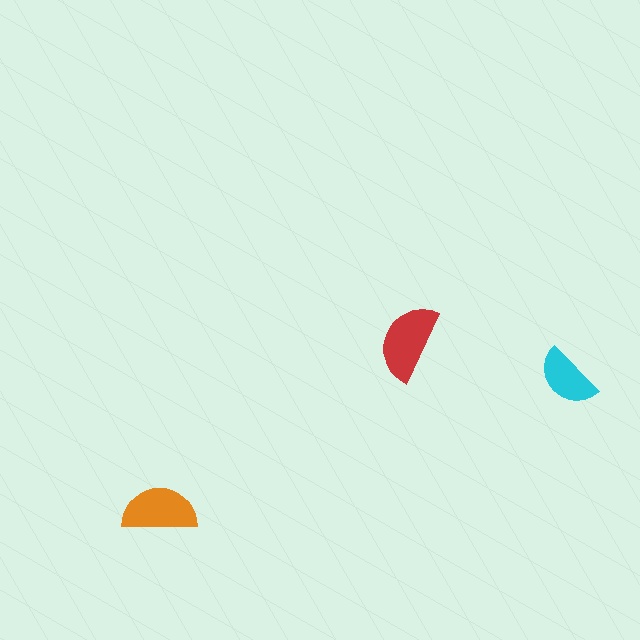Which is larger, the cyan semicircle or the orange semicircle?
The orange one.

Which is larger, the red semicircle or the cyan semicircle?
The red one.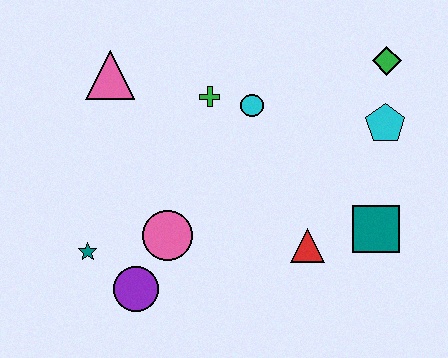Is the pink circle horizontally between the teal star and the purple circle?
No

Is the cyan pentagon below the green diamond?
Yes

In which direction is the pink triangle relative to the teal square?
The pink triangle is to the left of the teal square.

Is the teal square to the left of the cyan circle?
No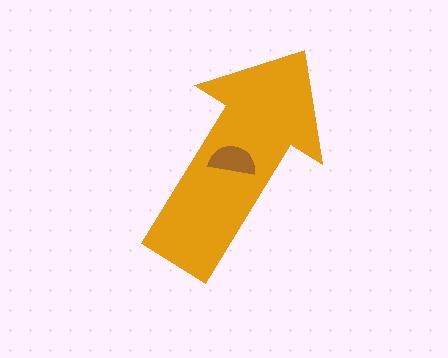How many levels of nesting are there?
2.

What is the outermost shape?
The orange arrow.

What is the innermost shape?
The brown semicircle.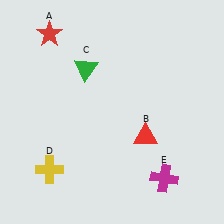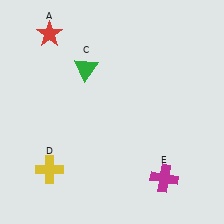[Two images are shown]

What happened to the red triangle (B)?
The red triangle (B) was removed in Image 2. It was in the bottom-right area of Image 1.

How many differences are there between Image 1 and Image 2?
There is 1 difference between the two images.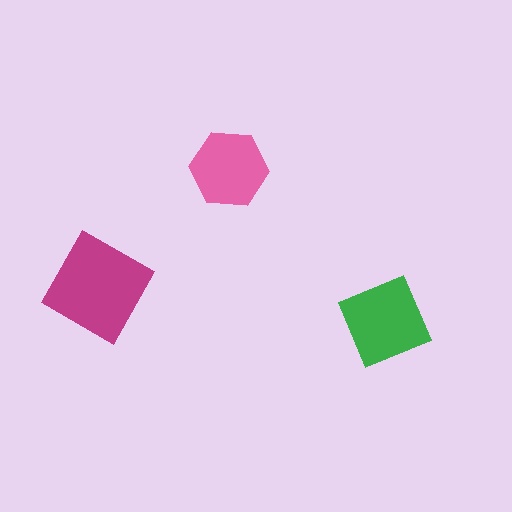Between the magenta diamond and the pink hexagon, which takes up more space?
The magenta diamond.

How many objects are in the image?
There are 3 objects in the image.